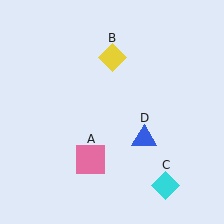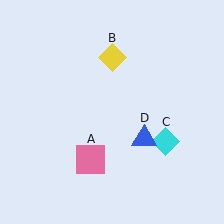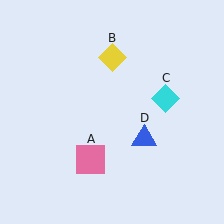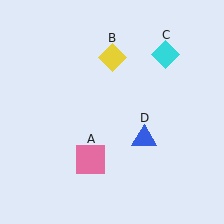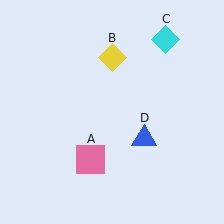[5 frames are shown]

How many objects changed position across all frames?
1 object changed position: cyan diamond (object C).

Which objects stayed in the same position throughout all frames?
Pink square (object A) and yellow diamond (object B) and blue triangle (object D) remained stationary.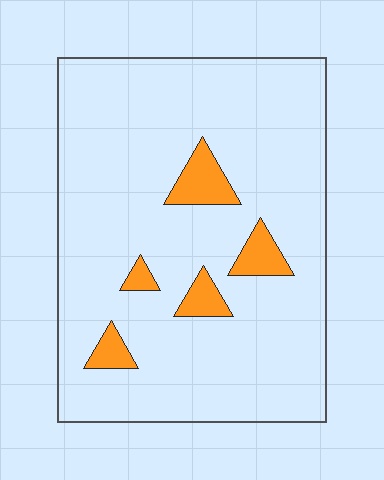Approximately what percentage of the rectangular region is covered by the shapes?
Approximately 10%.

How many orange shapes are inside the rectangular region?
5.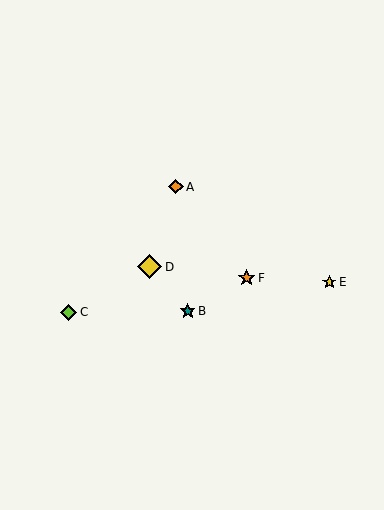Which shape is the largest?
The yellow diamond (labeled D) is the largest.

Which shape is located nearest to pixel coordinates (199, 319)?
The teal star (labeled B) at (188, 311) is nearest to that location.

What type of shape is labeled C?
Shape C is a lime diamond.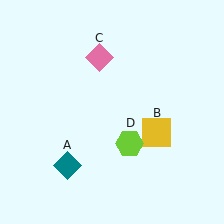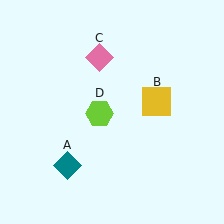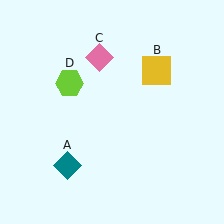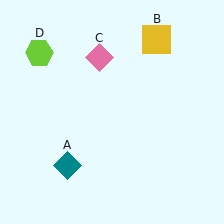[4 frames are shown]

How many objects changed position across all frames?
2 objects changed position: yellow square (object B), lime hexagon (object D).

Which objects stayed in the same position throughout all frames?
Teal diamond (object A) and pink diamond (object C) remained stationary.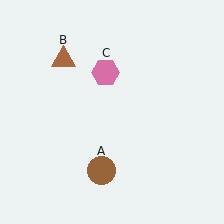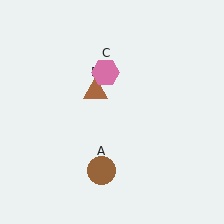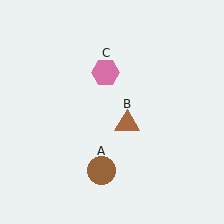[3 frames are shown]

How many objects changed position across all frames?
1 object changed position: brown triangle (object B).